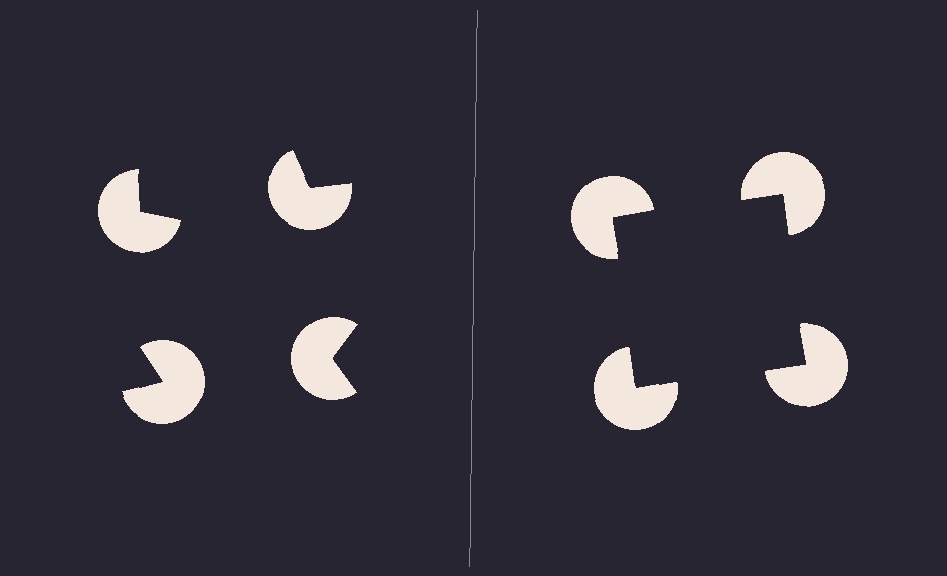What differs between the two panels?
The pac-man discs are positioned identically on both sides; only the wedge orientations differ. On the right they align to a square; on the left they are misaligned.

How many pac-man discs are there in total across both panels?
8 — 4 on each side.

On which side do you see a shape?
An illusory square appears on the right side. On the left side the wedge cuts are rotated, so no coherent shape forms.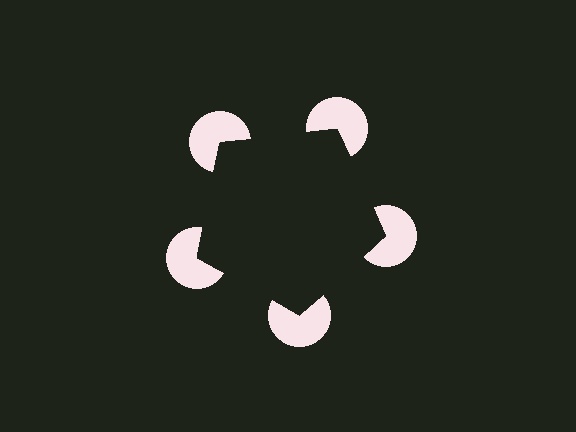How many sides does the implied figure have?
5 sides.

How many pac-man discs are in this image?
There are 5 — one at each vertex of the illusory pentagon.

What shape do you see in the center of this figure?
An illusory pentagon — its edges are inferred from the aligned wedge cuts in the pac-man discs, not physically drawn.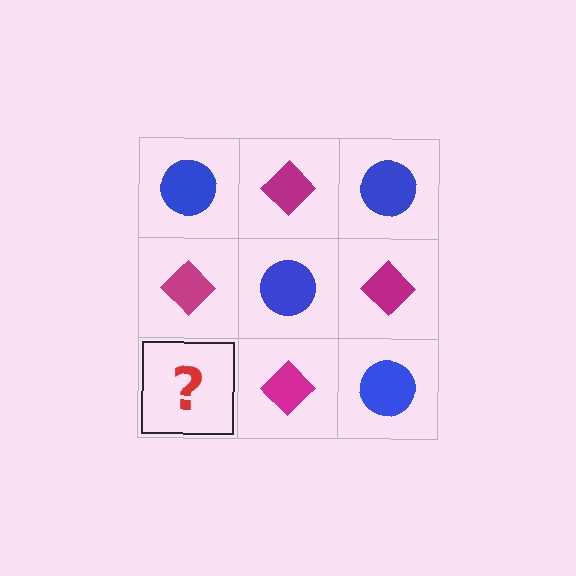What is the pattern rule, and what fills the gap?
The rule is that it alternates blue circle and magenta diamond in a checkerboard pattern. The gap should be filled with a blue circle.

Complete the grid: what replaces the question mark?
The question mark should be replaced with a blue circle.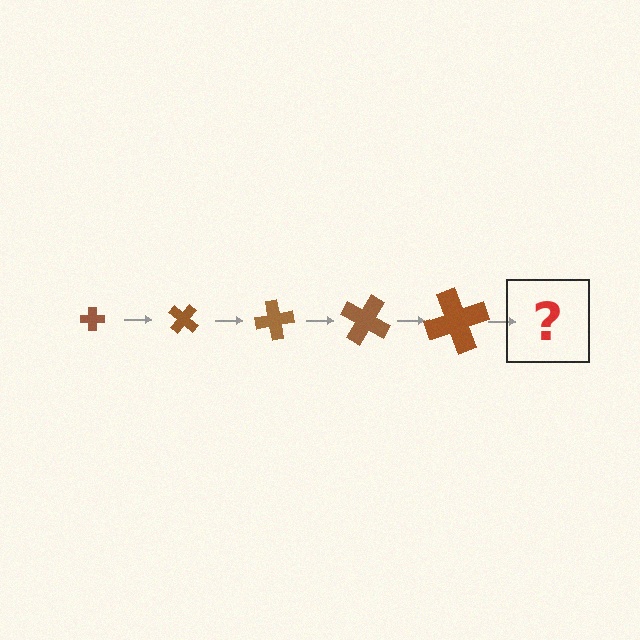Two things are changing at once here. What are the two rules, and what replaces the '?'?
The two rules are that the cross grows larger each step and it rotates 40 degrees each step. The '?' should be a cross, larger than the previous one and rotated 200 degrees from the start.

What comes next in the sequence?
The next element should be a cross, larger than the previous one and rotated 200 degrees from the start.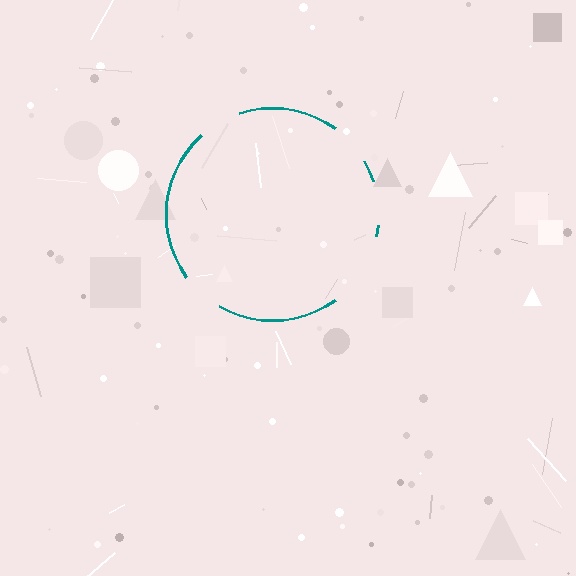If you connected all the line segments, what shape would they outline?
They would outline a circle.